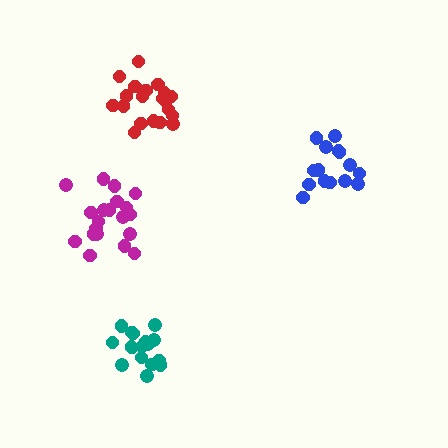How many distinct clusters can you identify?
There are 4 distinct clusters.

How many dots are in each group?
Group 1: 20 dots, Group 2: 20 dots, Group 3: 17 dots, Group 4: 15 dots (72 total).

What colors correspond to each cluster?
The clusters are colored: red, magenta, teal, blue.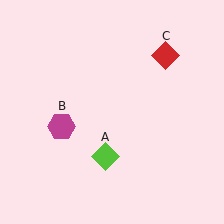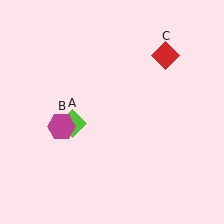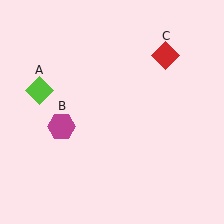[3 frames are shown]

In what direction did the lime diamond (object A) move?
The lime diamond (object A) moved up and to the left.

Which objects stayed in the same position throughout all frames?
Magenta hexagon (object B) and red diamond (object C) remained stationary.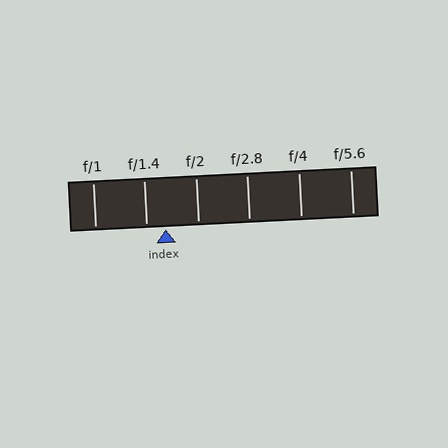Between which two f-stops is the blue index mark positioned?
The index mark is between f/1.4 and f/2.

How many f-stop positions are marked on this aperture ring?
There are 6 f-stop positions marked.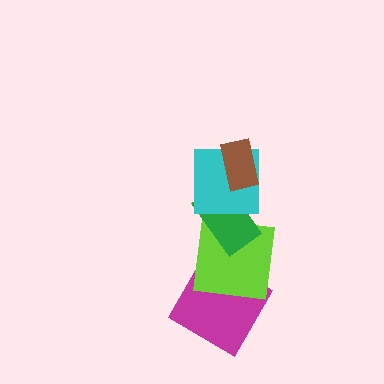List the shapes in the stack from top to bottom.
From top to bottom: the brown rectangle, the cyan square, the green rectangle, the lime square, the magenta diamond.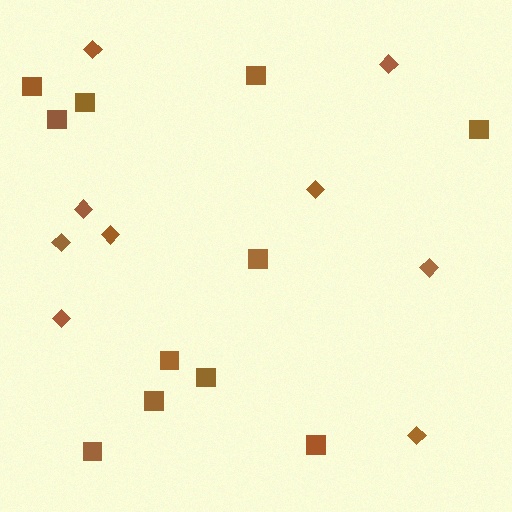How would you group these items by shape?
There are 2 groups: one group of diamonds (9) and one group of squares (11).